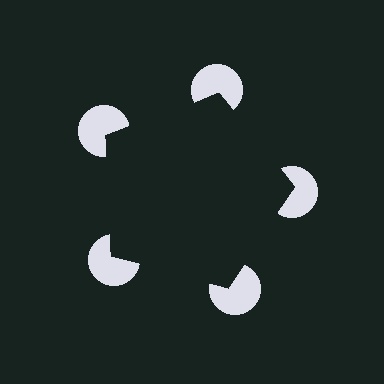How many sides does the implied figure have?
5 sides.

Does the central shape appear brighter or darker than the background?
It typically appears slightly darker than the background, even though no actual brightness change is drawn.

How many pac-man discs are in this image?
There are 5 — one at each vertex of the illusory pentagon.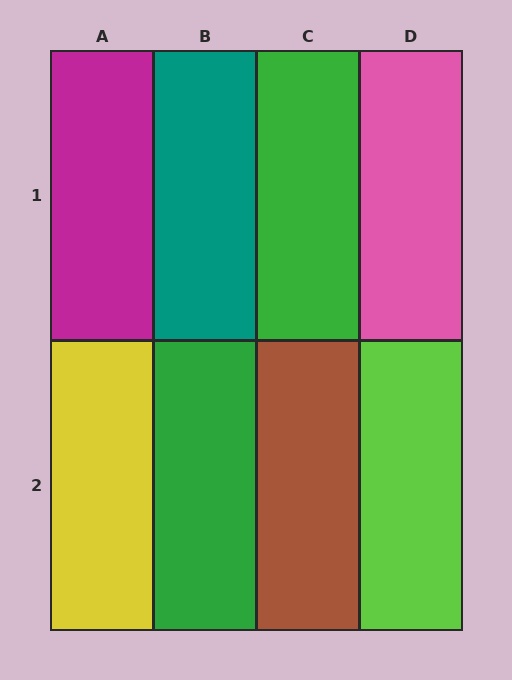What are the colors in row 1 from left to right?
Magenta, teal, green, pink.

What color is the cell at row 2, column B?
Green.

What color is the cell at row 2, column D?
Lime.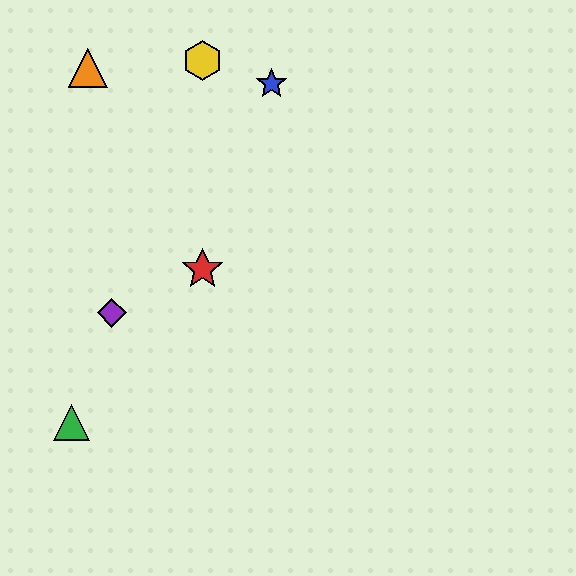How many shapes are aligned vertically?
2 shapes (the red star, the yellow hexagon) are aligned vertically.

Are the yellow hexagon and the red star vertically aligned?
Yes, both are at x≈203.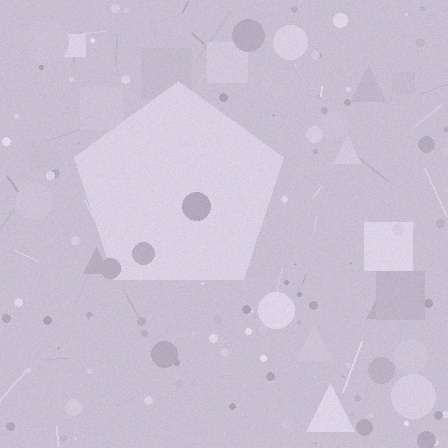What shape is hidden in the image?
A pentagon is hidden in the image.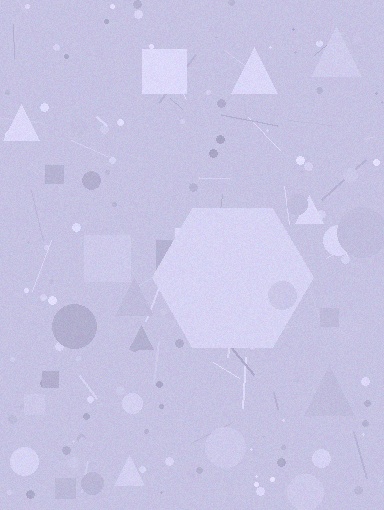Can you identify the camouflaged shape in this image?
The camouflaged shape is a hexagon.